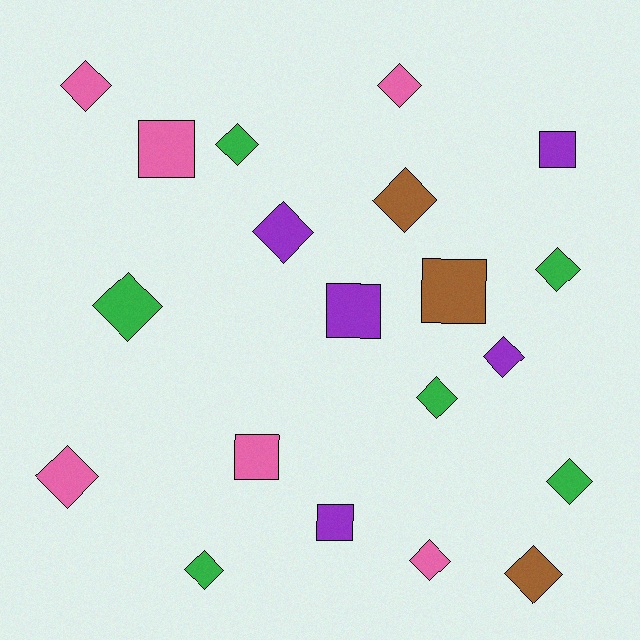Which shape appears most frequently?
Diamond, with 14 objects.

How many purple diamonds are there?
There are 2 purple diamonds.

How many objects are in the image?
There are 20 objects.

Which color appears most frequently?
Pink, with 6 objects.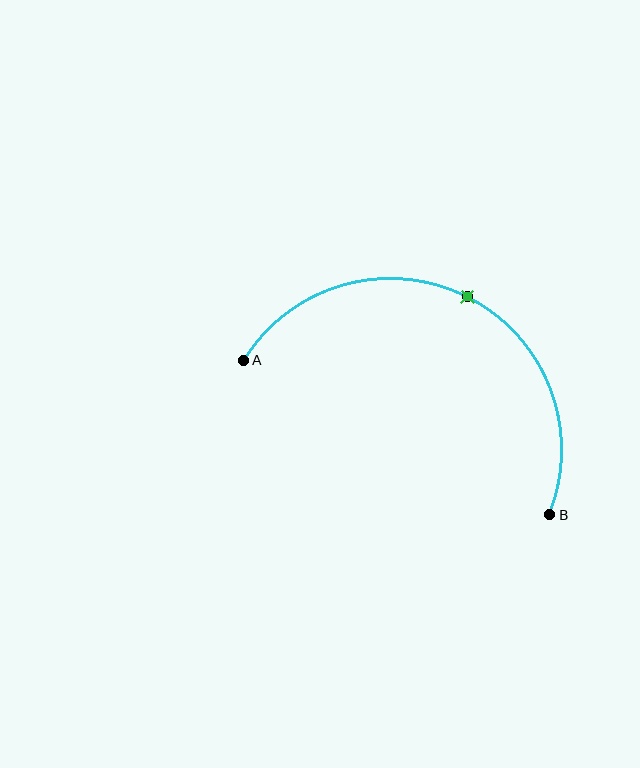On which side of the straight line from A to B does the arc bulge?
The arc bulges above the straight line connecting A and B.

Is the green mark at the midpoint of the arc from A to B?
Yes. The green mark lies on the arc at equal arc-length from both A and B — it is the arc midpoint.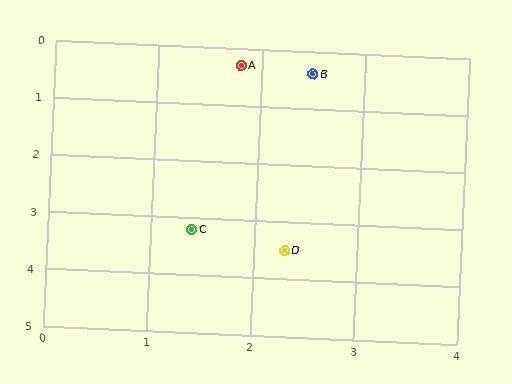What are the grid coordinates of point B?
Point B is at approximately (2.5, 0.4).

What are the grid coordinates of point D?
Point D is at approximately (2.3, 3.5).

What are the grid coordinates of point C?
Point C is at approximately (1.4, 3.2).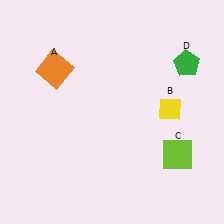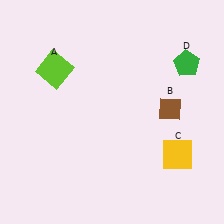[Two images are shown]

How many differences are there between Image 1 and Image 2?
There are 3 differences between the two images.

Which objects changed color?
A changed from orange to lime. B changed from yellow to brown. C changed from lime to yellow.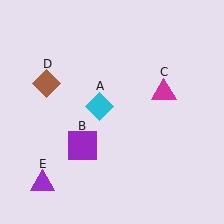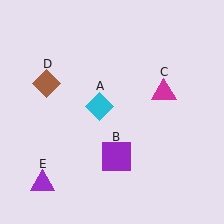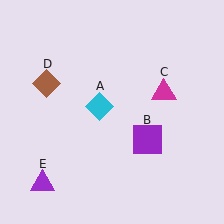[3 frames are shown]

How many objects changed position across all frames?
1 object changed position: purple square (object B).